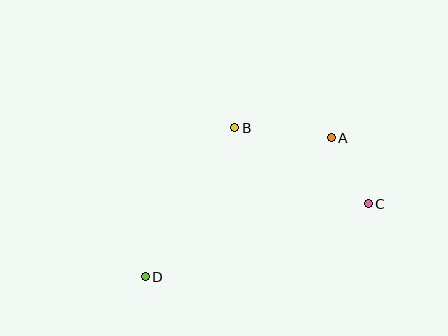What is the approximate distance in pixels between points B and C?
The distance between B and C is approximately 154 pixels.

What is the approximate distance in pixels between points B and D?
The distance between B and D is approximately 173 pixels.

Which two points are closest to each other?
Points A and C are closest to each other.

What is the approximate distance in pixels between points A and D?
The distance between A and D is approximately 232 pixels.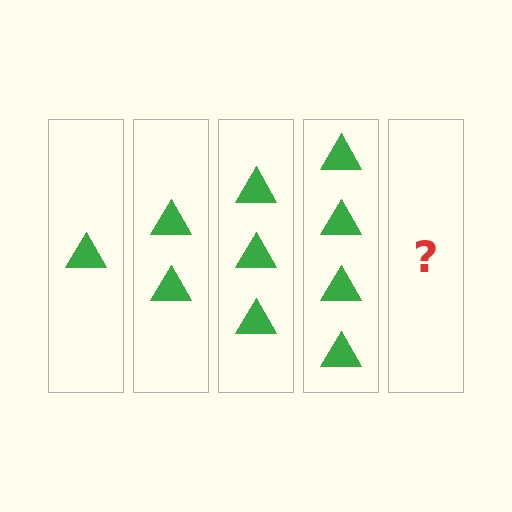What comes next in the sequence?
The next element should be 5 triangles.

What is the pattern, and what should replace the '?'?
The pattern is that each step adds one more triangle. The '?' should be 5 triangles.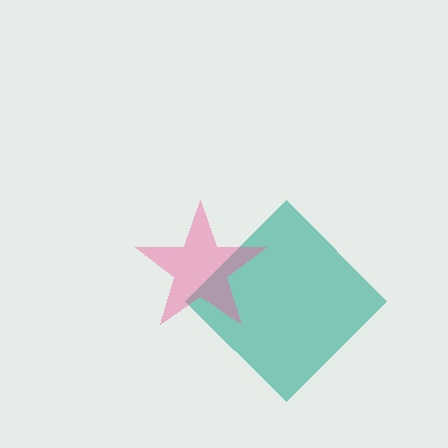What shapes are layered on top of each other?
The layered shapes are: a teal diamond, a pink star.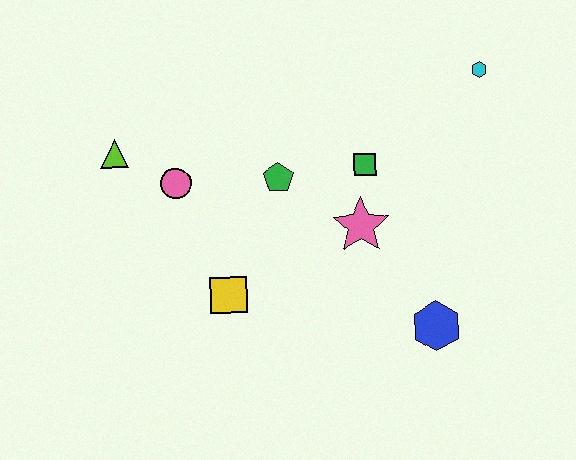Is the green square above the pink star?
Yes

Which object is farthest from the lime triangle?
The cyan hexagon is farthest from the lime triangle.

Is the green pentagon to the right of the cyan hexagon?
No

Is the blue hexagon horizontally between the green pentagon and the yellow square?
No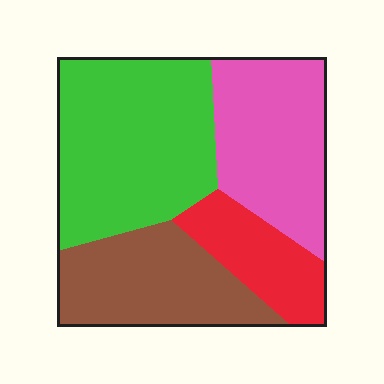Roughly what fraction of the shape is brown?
Brown takes up about one quarter (1/4) of the shape.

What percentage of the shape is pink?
Pink covers 26% of the shape.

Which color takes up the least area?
Red, at roughly 15%.